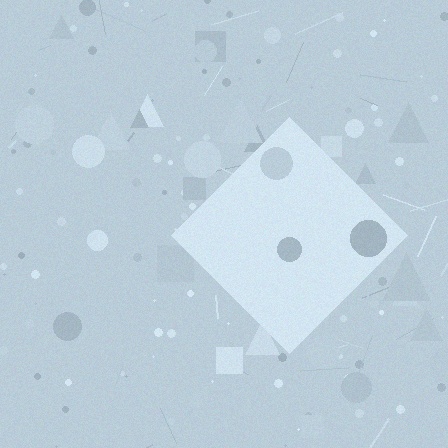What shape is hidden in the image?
A diamond is hidden in the image.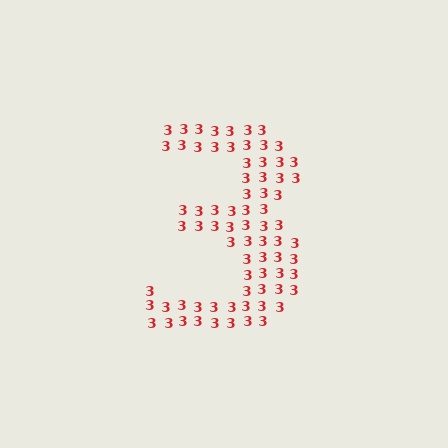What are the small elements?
The small elements are digit 3's.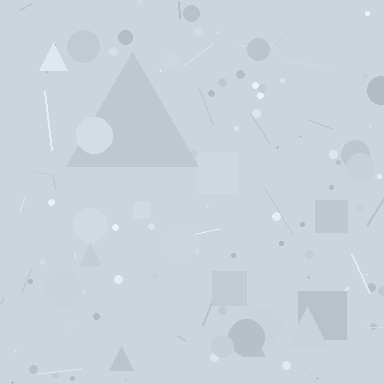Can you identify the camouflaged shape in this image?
The camouflaged shape is a triangle.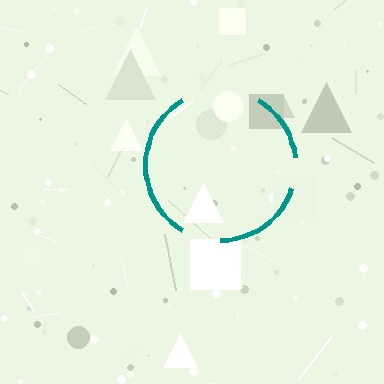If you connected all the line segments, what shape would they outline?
They would outline a circle.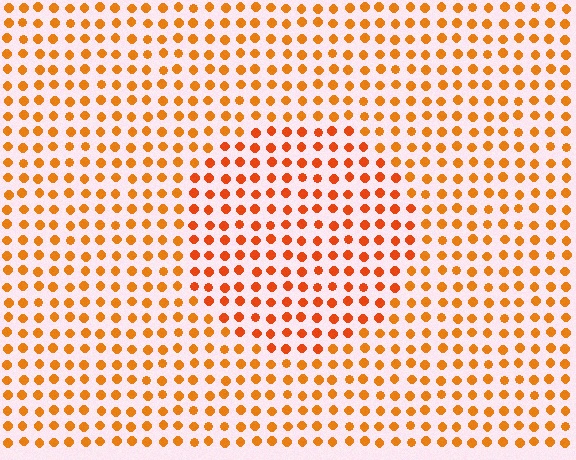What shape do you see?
I see a circle.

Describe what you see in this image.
The image is filled with small orange elements in a uniform arrangement. A circle-shaped region is visible where the elements are tinted to a slightly different hue, forming a subtle color boundary.